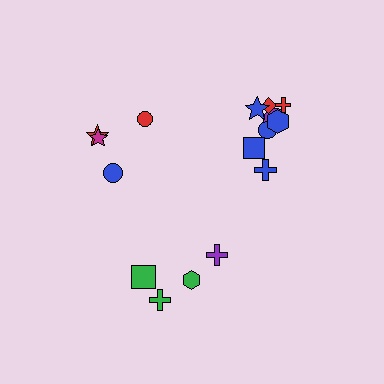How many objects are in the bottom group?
There are 4 objects.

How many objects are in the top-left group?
There are 4 objects.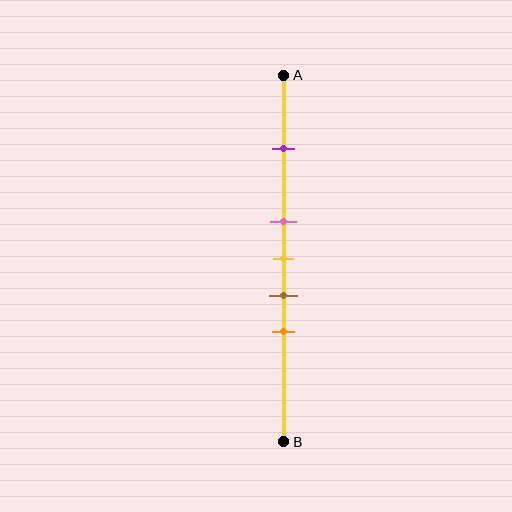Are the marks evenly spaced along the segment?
No, the marks are not evenly spaced.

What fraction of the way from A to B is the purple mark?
The purple mark is approximately 20% (0.2) of the way from A to B.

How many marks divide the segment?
There are 5 marks dividing the segment.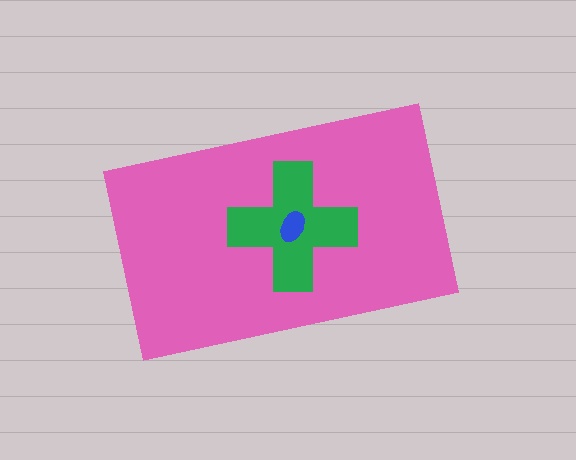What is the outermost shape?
The pink rectangle.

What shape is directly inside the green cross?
The blue ellipse.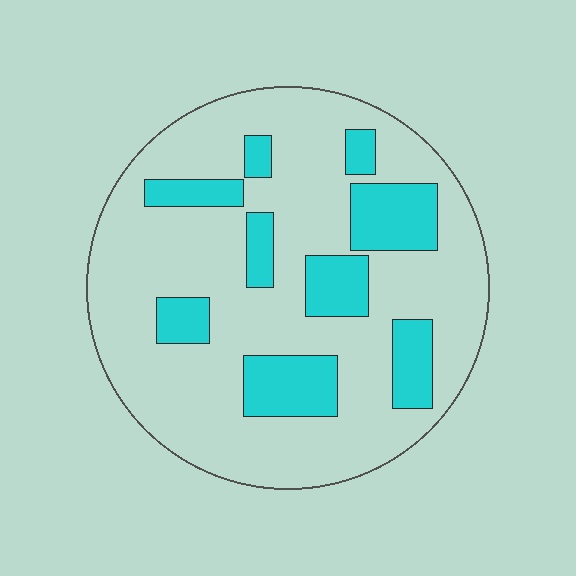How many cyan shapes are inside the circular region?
9.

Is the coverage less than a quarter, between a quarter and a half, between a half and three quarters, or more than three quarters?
Less than a quarter.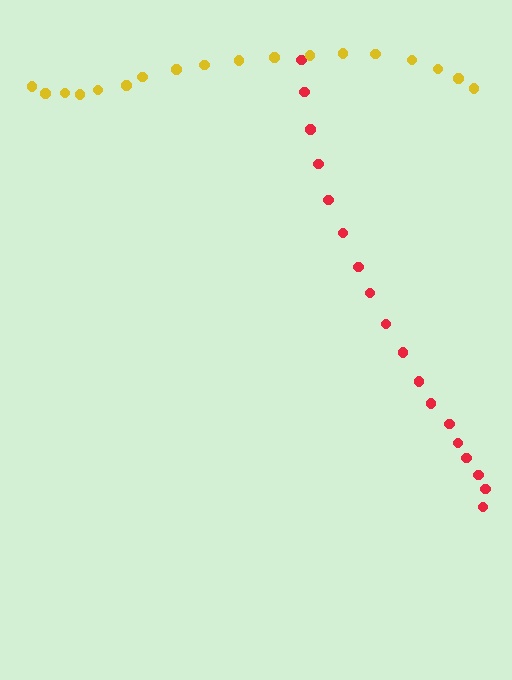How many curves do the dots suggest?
There are 2 distinct paths.